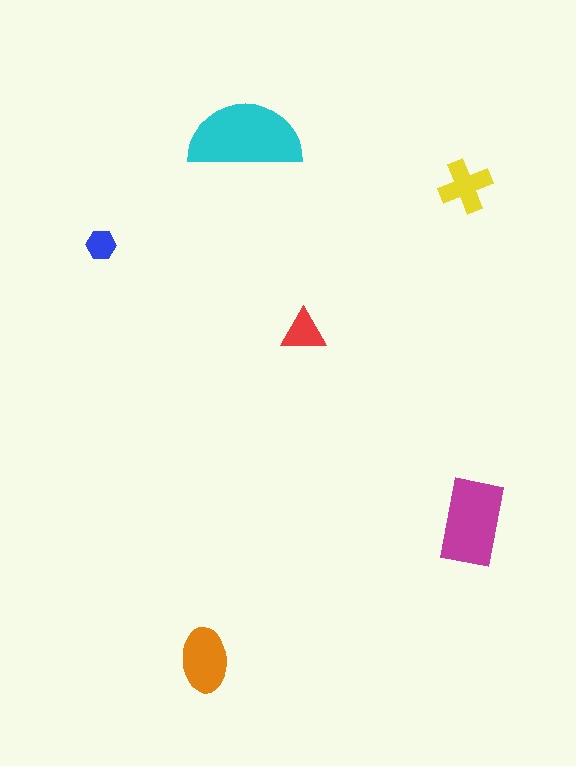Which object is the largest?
The cyan semicircle.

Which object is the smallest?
The blue hexagon.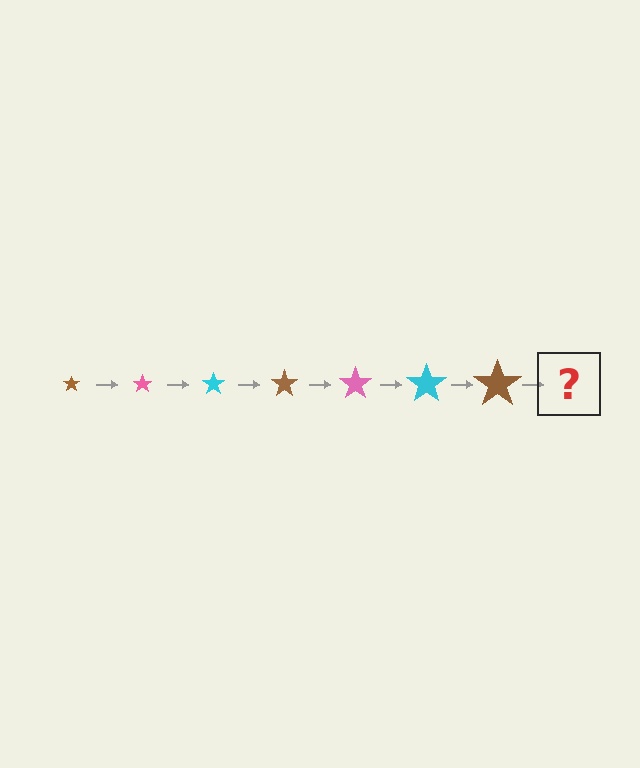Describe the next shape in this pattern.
It should be a pink star, larger than the previous one.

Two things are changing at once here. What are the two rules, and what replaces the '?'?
The two rules are that the star grows larger each step and the color cycles through brown, pink, and cyan. The '?' should be a pink star, larger than the previous one.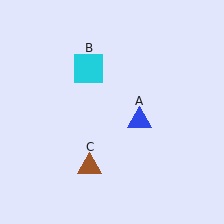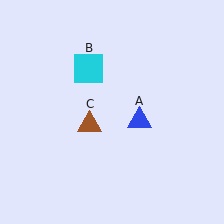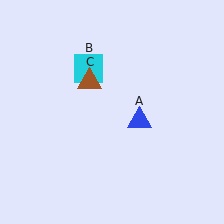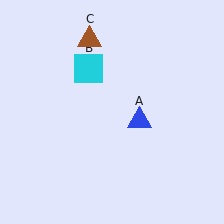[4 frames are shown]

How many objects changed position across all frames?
1 object changed position: brown triangle (object C).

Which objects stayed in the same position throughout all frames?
Blue triangle (object A) and cyan square (object B) remained stationary.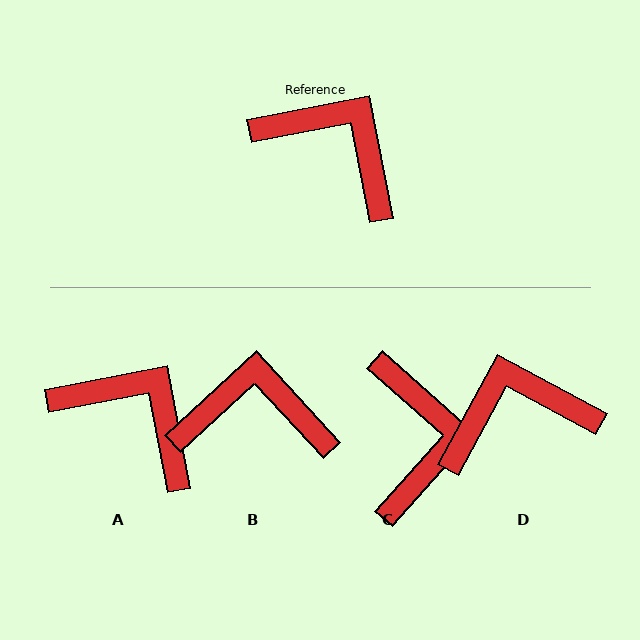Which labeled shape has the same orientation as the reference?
A.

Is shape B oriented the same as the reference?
No, it is off by about 32 degrees.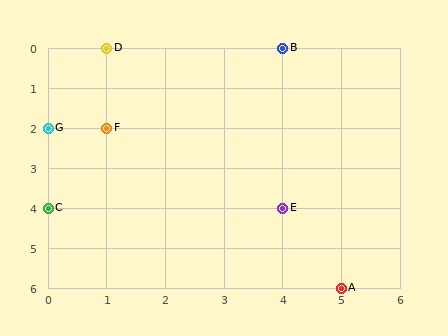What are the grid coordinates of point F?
Point F is at grid coordinates (1, 2).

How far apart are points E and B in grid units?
Points E and B are 4 rows apart.